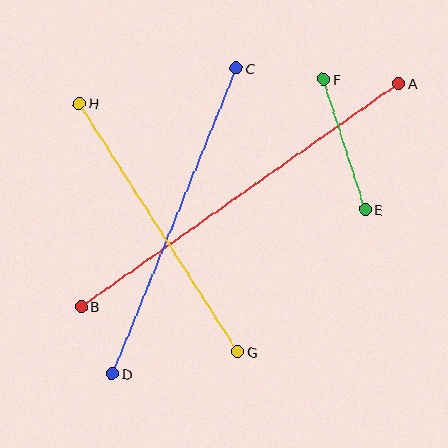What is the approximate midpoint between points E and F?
The midpoint is at approximately (344, 144) pixels.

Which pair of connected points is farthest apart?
Points A and B are farthest apart.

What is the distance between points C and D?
The distance is approximately 330 pixels.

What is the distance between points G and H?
The distance is approximately 294 pixels.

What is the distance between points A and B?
The distance is approximately 388 pixels.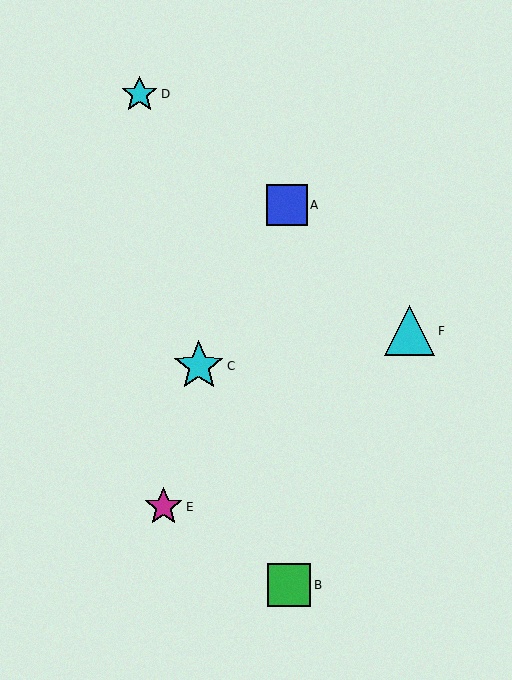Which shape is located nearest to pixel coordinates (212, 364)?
The cyan star (labeled C) at (199, 366) is nearest to that location.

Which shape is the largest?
The cyan star (labeled C) is the largest.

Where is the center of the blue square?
The center of the blue square is at (287, 205).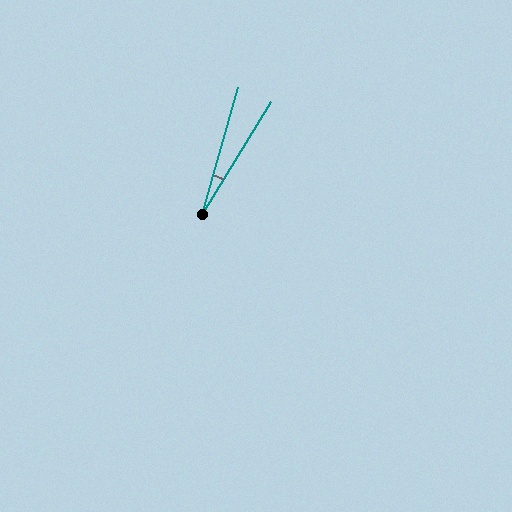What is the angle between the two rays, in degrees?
Approximately 16 degrees.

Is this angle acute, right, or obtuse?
It is acute.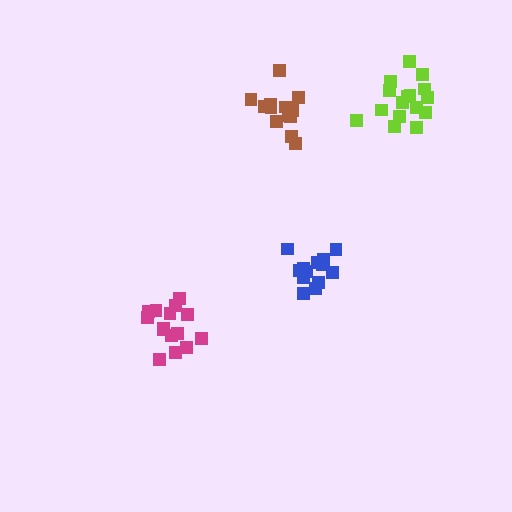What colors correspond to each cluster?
The clusters are colored: blue, lime, magenta, brown.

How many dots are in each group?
Group 1: 14 dots, Group 2: 16 dots, Group 3: 15 dots, Group 4: 13 dots (58 total).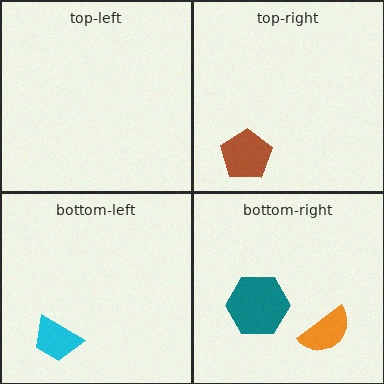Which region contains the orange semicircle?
The bottom-right region.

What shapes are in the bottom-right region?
The teal hexagon, the orange semicircle.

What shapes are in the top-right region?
The brown pentagon.